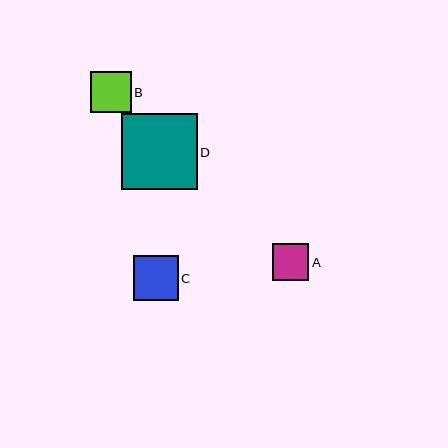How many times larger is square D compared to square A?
Square D is approximately 2.1 times the size of square A.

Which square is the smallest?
Square A is the smallest with a size of approximately 36 pixels.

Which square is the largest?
Square D is the largest with a size of approximately 76 pixels.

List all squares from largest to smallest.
From largest to smallest: D, C, B, A.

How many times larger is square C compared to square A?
Square C is approximately 1.2 times the size of square A.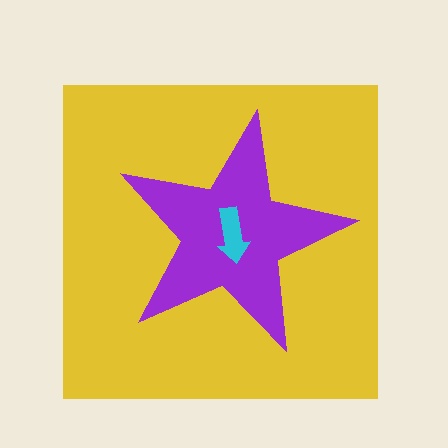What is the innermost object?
The cyan arrow.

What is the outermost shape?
The yellow square.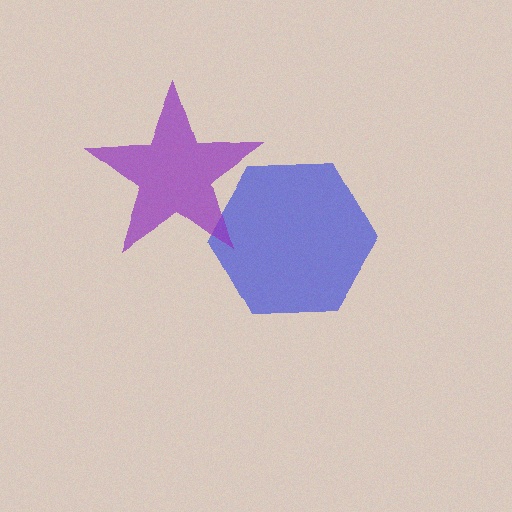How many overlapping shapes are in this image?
There are 2 overlapping shapes in the image.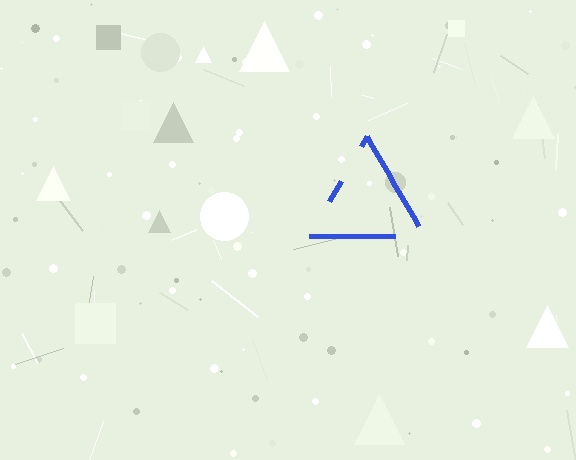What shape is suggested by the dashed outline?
The dashed outline suggests a triangle.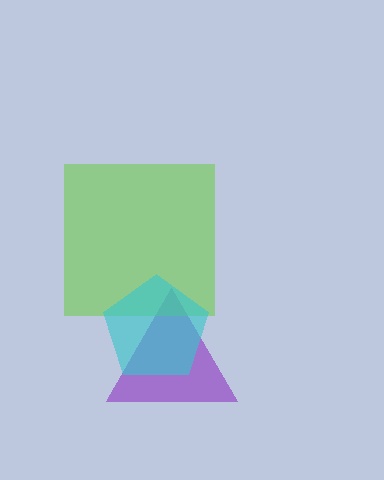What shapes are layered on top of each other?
The layered shapes are: a purple triangle, a lime square, a cyan pentagon.